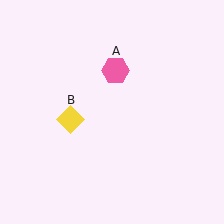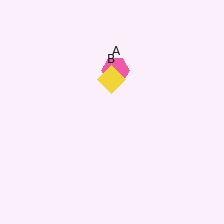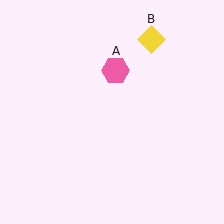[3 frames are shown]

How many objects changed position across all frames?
1 object changed position: yellow diamond (object B).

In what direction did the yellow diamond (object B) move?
The yellow diamond (object B) moved up and to the right.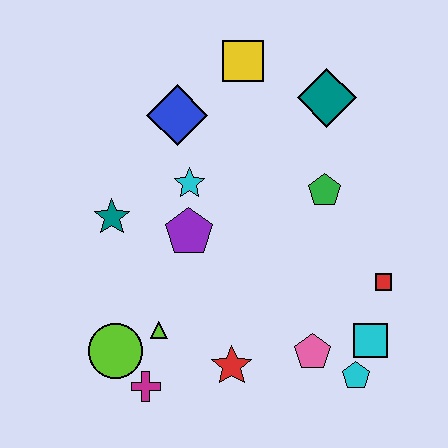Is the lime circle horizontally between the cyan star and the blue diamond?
No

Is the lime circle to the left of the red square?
Yes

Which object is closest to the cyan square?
The cyan pentagon is closest to the cyan square.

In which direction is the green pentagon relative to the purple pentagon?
The green pentagon is to the right of the purple pentagon.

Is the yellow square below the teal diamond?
No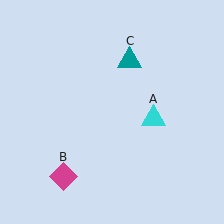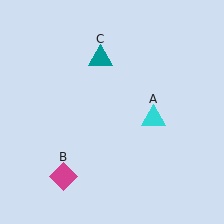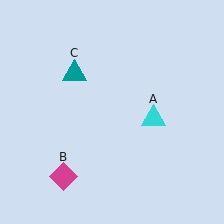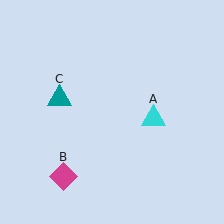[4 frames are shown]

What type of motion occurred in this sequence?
The teal triangle (object C) rotated counterclockwise around the center of the scene.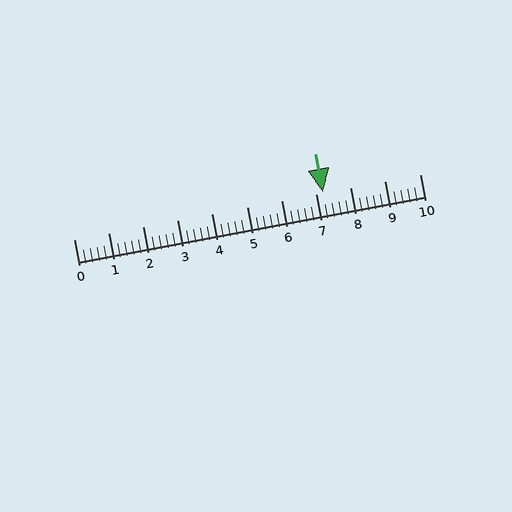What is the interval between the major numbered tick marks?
The major tick marks are spaced 1 units apart.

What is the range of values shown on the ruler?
The ruler shows values from 0 to 10.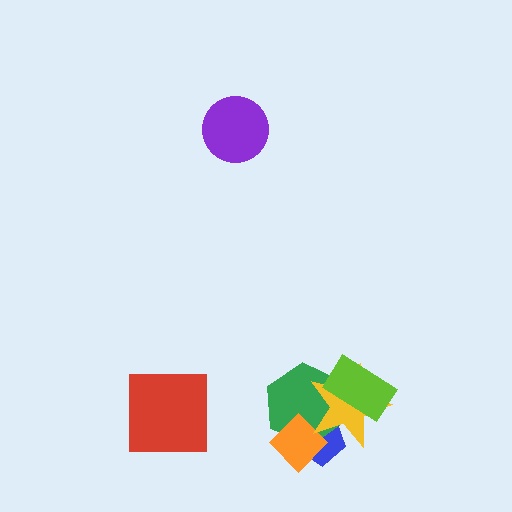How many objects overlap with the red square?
0 objects overlap with the red square.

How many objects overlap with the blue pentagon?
3 objects overlap with the blue pentagon.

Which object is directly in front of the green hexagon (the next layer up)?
The orange diamond is directly in front of the green hexagon.